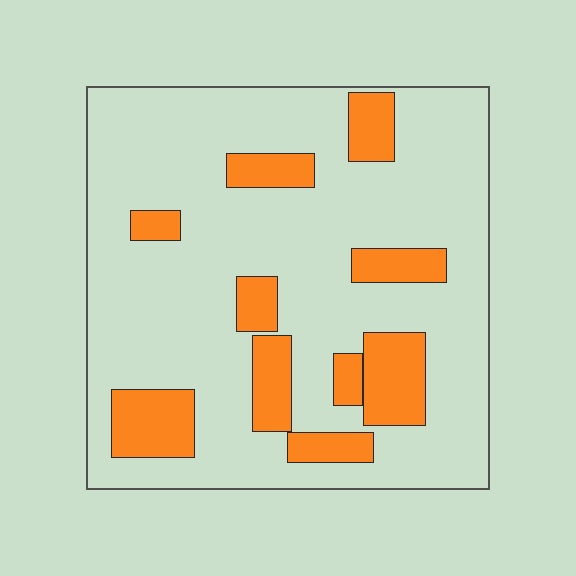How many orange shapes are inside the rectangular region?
10.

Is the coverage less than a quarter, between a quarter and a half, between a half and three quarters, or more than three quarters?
Less than a quarter.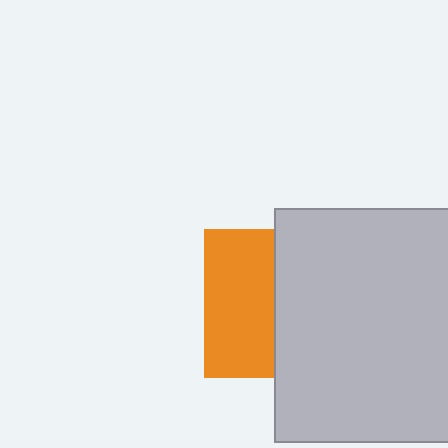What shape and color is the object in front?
The object in front is a light gray square.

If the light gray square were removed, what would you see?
You would see the complete orange square.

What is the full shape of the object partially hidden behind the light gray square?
The partially hidden object is an orange square.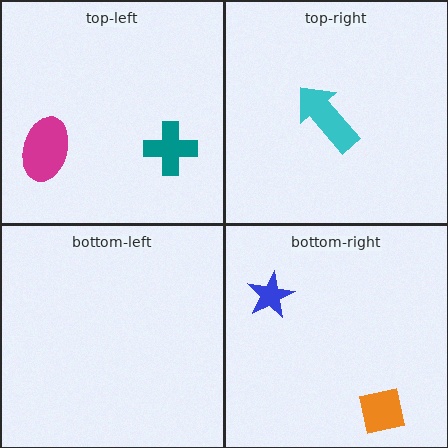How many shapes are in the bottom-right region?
2.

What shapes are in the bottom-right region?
The orange square, the blue star.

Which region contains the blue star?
The bottom-right region.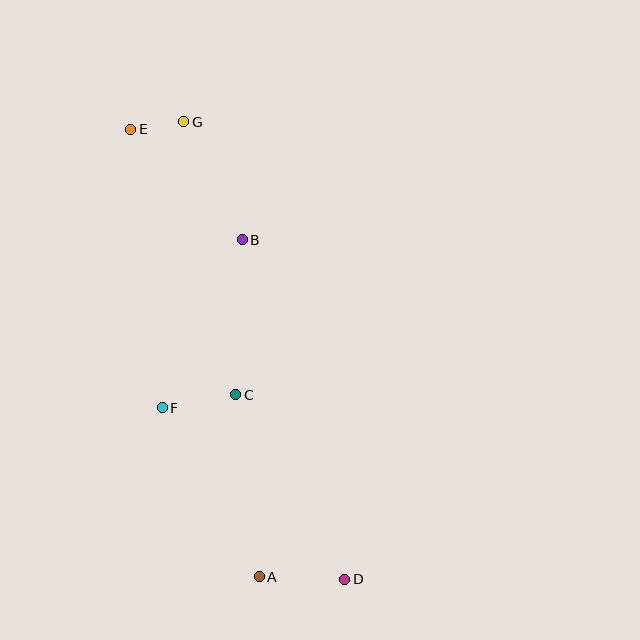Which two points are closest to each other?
Points E and G are closest to each other.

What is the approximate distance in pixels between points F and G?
The distance between F and G is approximately 287 pixels.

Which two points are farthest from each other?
Points D and E are farthest from each other.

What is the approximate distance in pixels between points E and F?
The distance between E and F is approximately 280 pixels.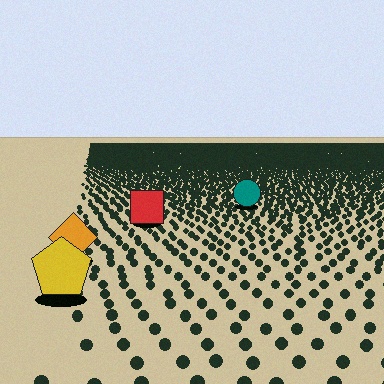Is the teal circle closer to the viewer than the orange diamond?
No. The orange diamond is closer — you can tell from the texture gradient: the ground texture is coarser near it.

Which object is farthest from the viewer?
The teal circle is farthest from the viewer. It appears smaller and the ground texture around it is denser.